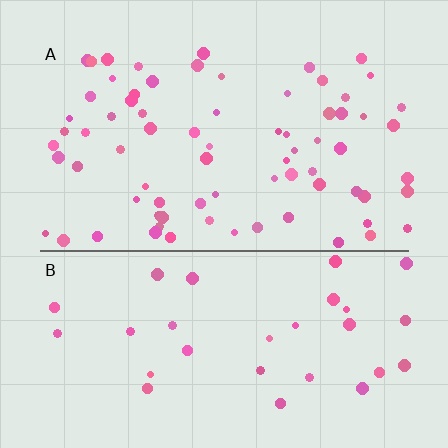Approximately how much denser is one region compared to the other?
Approximately 2.3× — region A over region B.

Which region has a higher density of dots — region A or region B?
A (the top).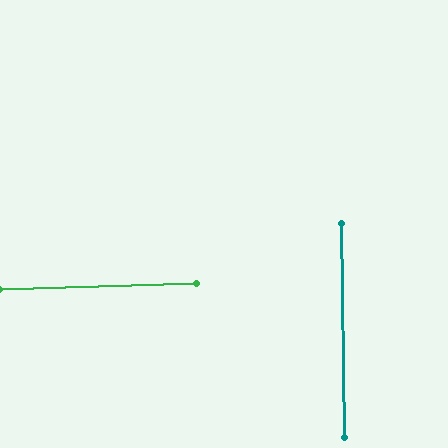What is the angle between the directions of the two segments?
Approximately 89 degrees.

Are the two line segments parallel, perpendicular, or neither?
Perpendicular — they meet at approximately 89°.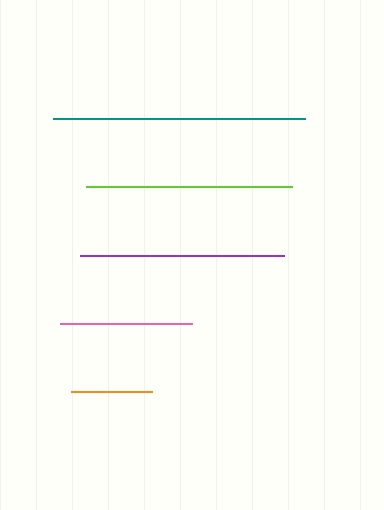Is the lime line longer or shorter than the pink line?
The lime line is longer than the pink line.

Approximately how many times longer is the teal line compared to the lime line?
The teal line is approximately 1.2 times the length of the lime line.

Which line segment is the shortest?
The orange line is the shortest at approximately 82 pixels.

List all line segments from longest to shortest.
From longest to shortest: teal, lime, purple, pink, orange.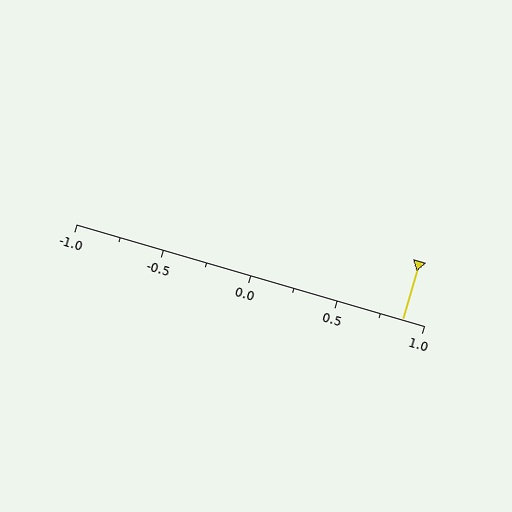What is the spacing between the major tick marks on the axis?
The major ticks are spaced 0.5 apart.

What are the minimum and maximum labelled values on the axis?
The axis runs from -1.0 to 1.0.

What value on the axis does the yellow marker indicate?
The marker indicates approximately 0.88.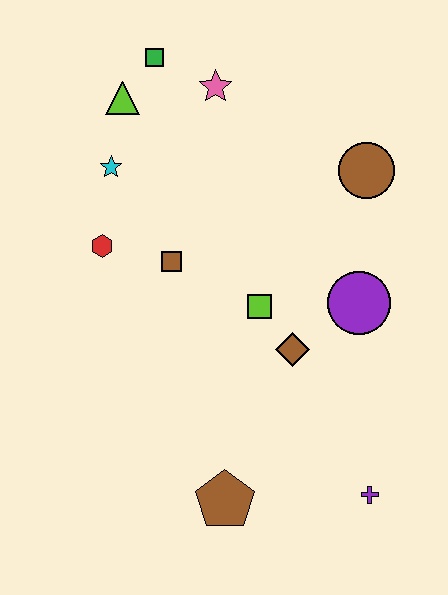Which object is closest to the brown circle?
The purple circle is closest to the brown circle.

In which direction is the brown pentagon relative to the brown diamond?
The brown pentagon is below the brown diamond.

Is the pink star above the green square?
No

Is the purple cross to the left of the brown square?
No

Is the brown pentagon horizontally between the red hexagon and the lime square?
Yes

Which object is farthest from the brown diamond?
The green square is farthest from the brown diamond.